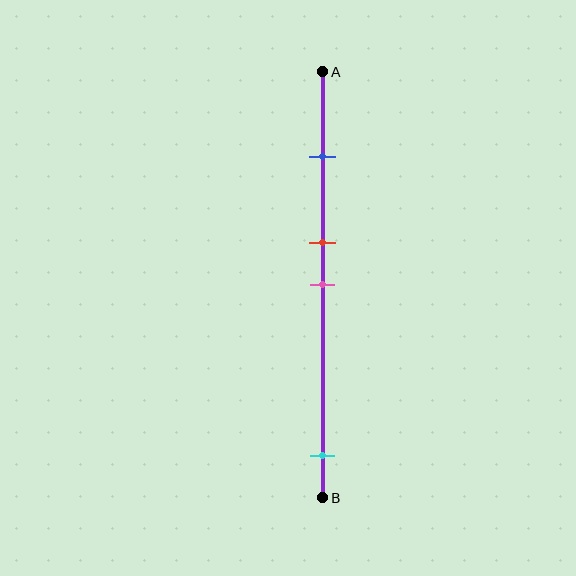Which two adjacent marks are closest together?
The red and pink marks are the closest adjacent pair.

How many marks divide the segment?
There are 4 marks dividing the segment.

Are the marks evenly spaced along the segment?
No, the marks are not evenly spaced.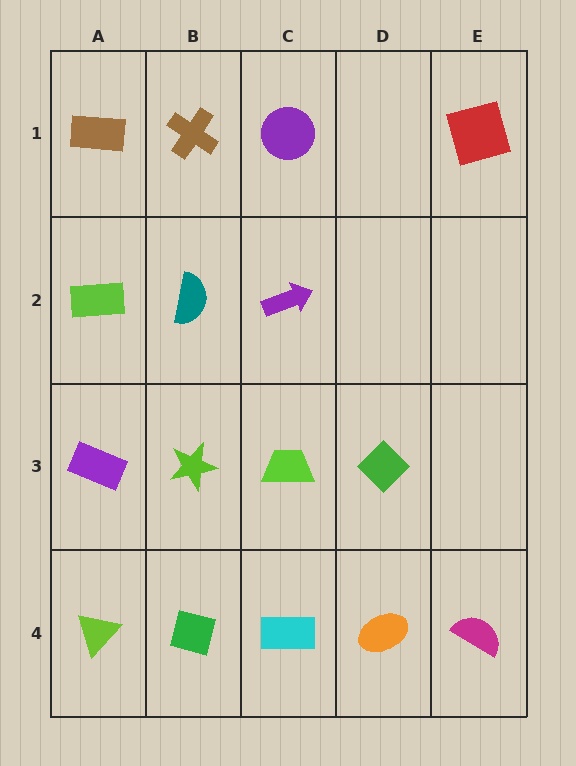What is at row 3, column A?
A purple rectangle.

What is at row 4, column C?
A cyan rectangle.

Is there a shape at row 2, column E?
No, that cell is empty.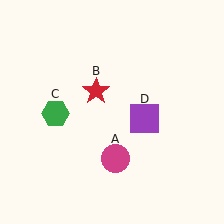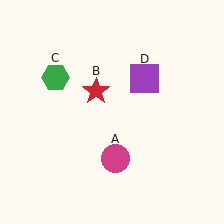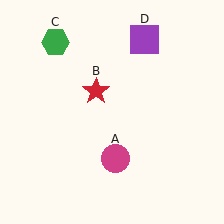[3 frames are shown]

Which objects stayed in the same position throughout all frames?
Magenta circle (object A) and red star (object B) remained stationary.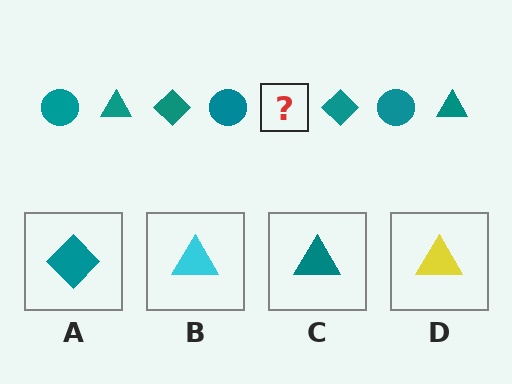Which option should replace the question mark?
Option C.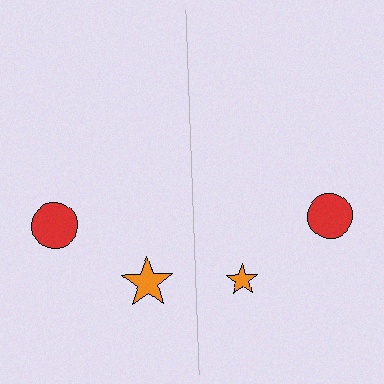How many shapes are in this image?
There are 4 shapes in this image.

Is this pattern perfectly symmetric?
No, the pattern is not perfectly symmetric. The orange star on the right side has a different size than its mirror counterpart.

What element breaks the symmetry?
The orange star on the right side has a different size than its mirror counterpart.